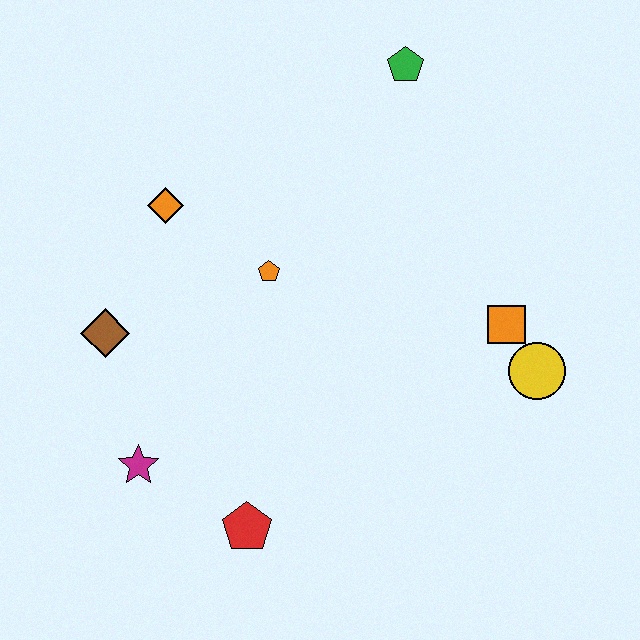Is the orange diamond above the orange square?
Yes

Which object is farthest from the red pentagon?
The green pentagon is farthest from the red pentagon.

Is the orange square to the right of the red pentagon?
Yes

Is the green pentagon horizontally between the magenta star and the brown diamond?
No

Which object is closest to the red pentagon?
The magenta star is closest to the red pentagon.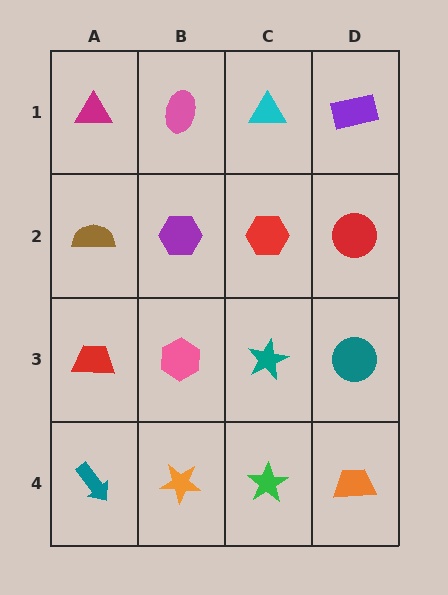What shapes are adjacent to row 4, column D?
A teal circle (row 3, column D), a green star (row 4, column C).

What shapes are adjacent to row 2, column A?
A magenta triangle (row 1, column A), a red trapezoid (row 3, column A), a purple hexagon (row 2, column B).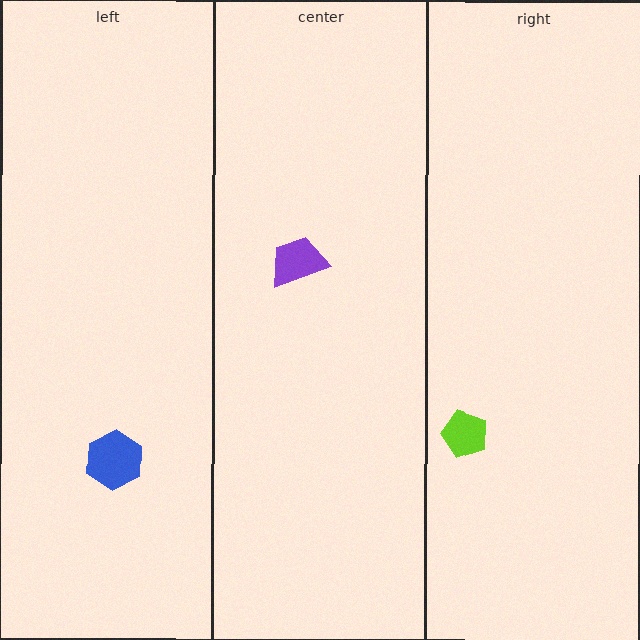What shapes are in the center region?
The purple trapezoid.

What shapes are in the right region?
The lime pentagon.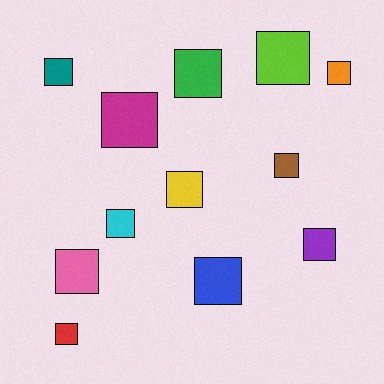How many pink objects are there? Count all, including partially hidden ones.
There is 1 pink object.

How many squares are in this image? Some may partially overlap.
There are 12 squares.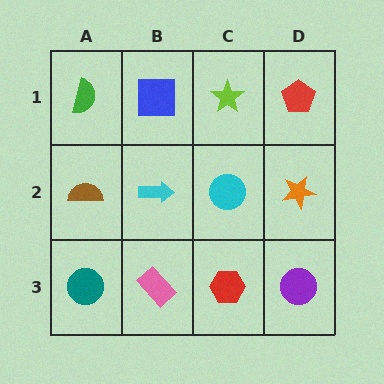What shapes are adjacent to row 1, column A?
A brown semicircle (row 2, column A), a blue square (row 1, column B).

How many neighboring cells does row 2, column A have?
3.